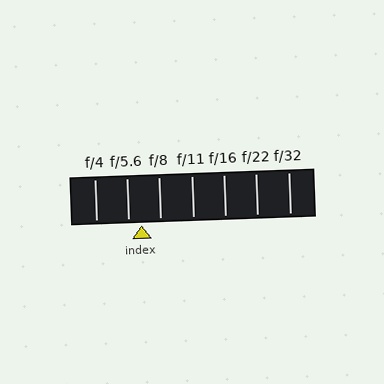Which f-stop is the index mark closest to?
The index mark is closest to f/5.6.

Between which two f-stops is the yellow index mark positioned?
The index mark is between f/5.6 and f/8.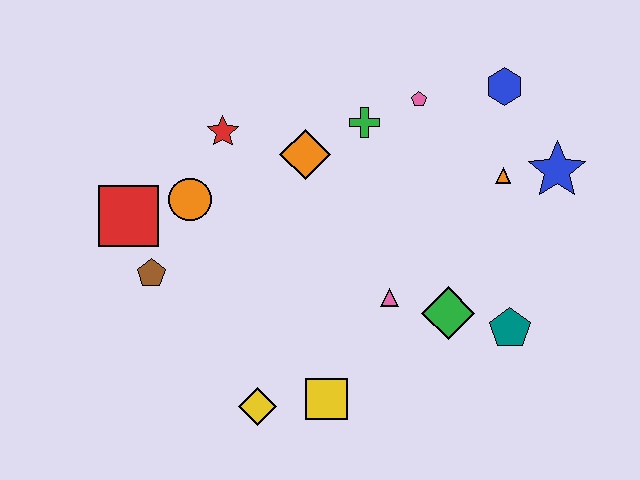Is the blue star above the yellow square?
Yes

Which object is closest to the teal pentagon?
The green diamond is closest to the teal pentagon.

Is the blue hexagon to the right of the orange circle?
Yes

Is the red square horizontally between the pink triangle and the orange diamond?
No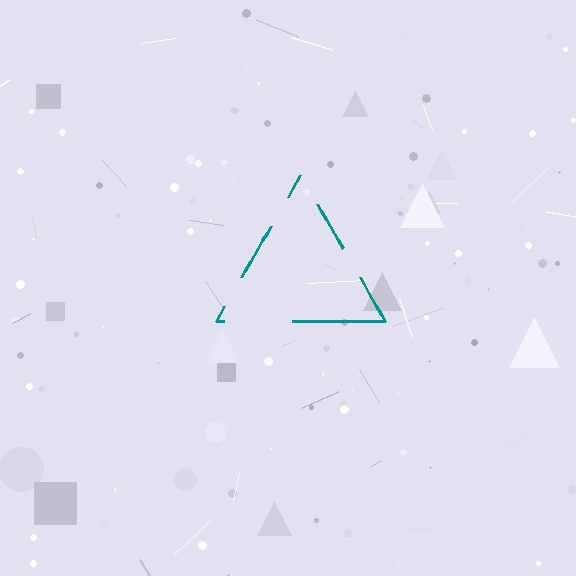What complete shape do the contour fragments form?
The contour fragments form a triangle.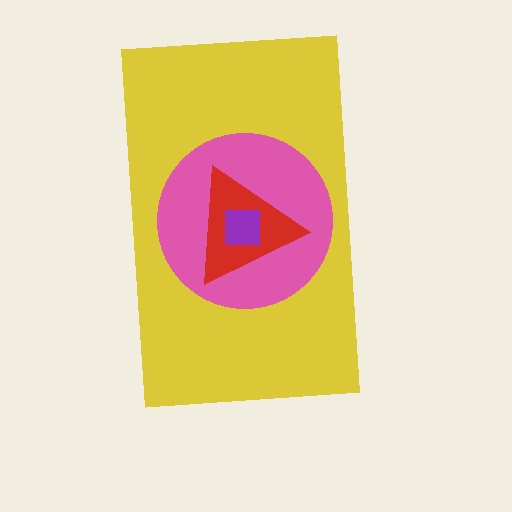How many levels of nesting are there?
4.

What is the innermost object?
The purple square.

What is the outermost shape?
The yellow rectangle.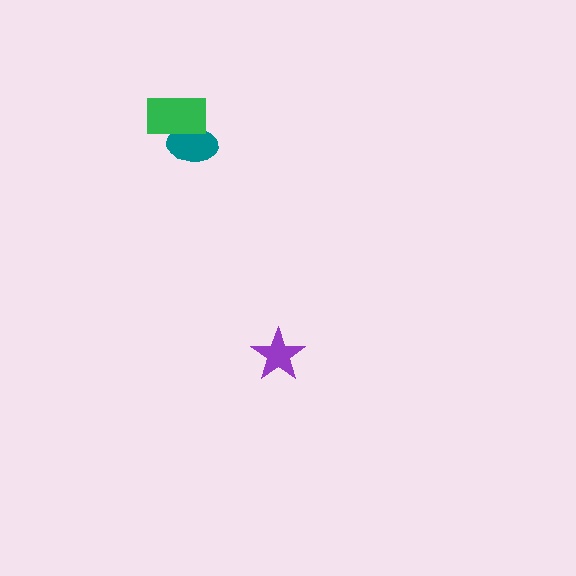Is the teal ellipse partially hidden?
Yes, it is partially covered by another shape.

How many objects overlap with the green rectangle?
1 object overlaps with the green rectangle.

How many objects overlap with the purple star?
0 objects overlap with the purple star.